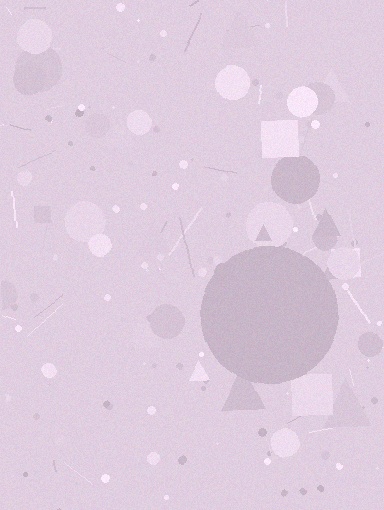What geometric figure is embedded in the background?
A circle is embedded in the background.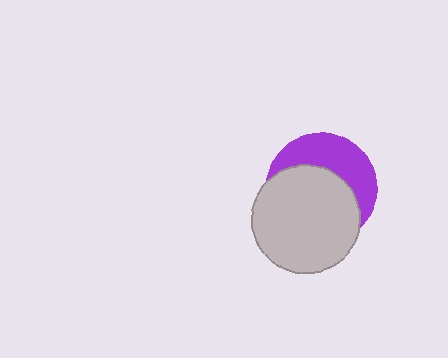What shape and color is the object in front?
The object in front is a light gray circle.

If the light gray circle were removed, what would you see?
You would see the complete purple circle.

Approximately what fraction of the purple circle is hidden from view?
Roughly 60% of the purple circle is hidden behind the light gray circle.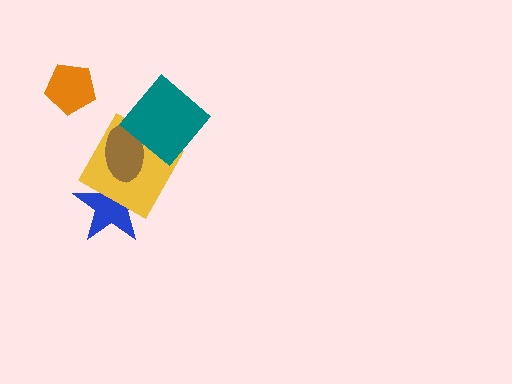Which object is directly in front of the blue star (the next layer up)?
The yellow square is directly in front of the blue star.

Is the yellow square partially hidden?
Yes, it is partially covered by another shape.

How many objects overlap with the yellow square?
3 objects overlap with the yellow square.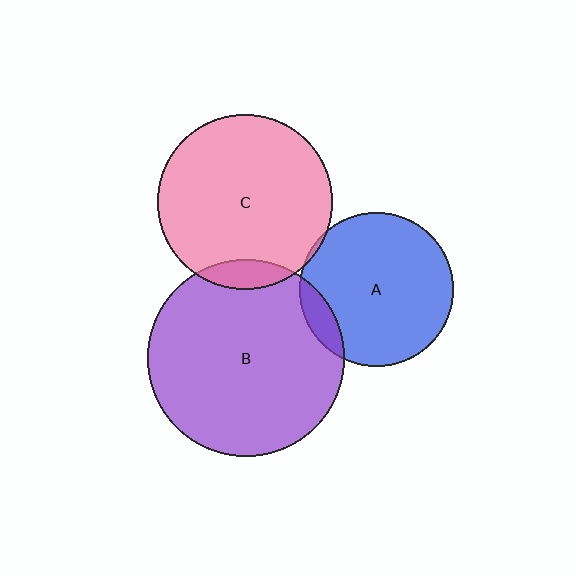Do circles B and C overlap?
Yes.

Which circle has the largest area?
Circle B (purple).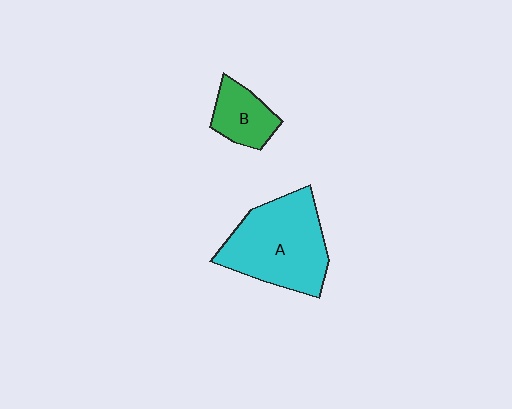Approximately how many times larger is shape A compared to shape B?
Approximately 2.5 times.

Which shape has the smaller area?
Shape B (green).